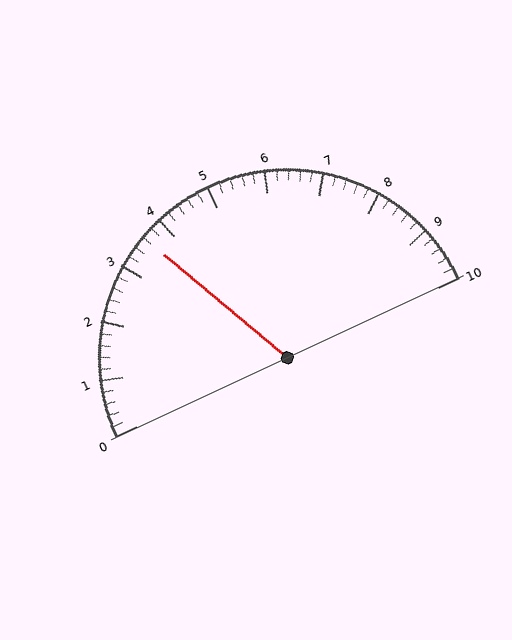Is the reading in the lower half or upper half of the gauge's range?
The reading is in the lower half of the range (0 to 10).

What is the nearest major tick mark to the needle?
The nearest major tick mark is 4.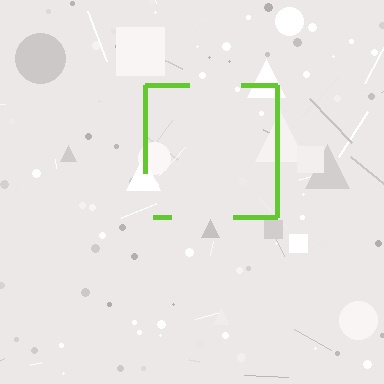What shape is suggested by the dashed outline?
The dashed outline suggests a square.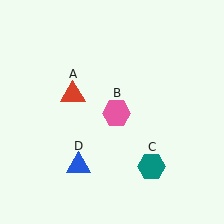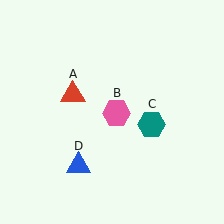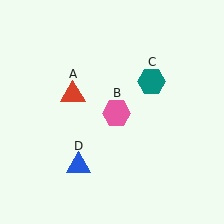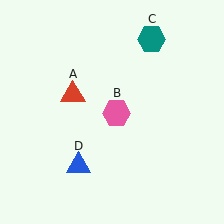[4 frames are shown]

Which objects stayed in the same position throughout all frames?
Red triangle (object A) and pink hexagon (object B) and blue triangle (object D) remained stationary.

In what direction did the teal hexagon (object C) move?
The teal hexagon (object C) moved up.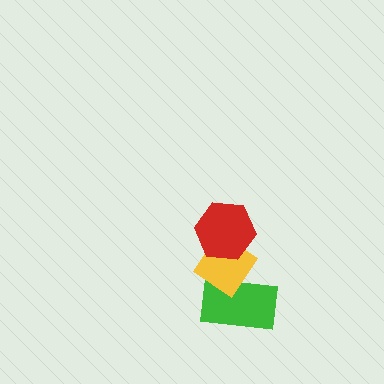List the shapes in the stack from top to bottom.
From top to bottom: the red hexagon, the yellow diamond, the green rectangle.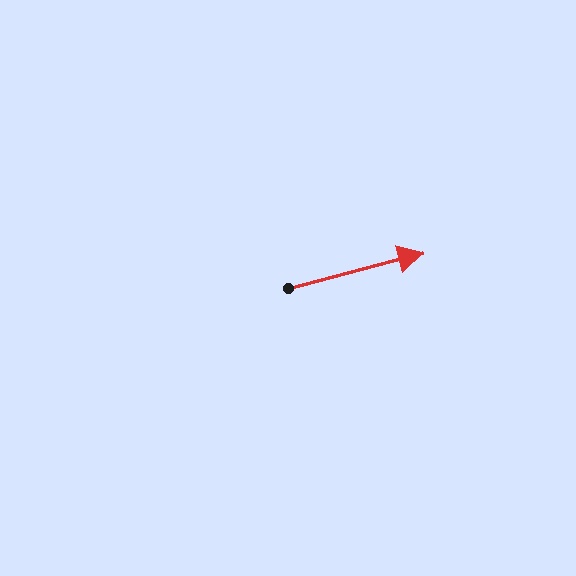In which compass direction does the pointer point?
East.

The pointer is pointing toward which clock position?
Roughly 3 o'clock.